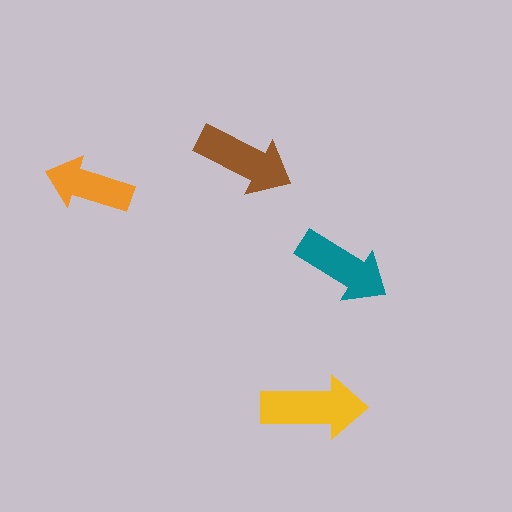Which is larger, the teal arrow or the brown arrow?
The brown one.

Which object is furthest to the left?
The orange arrow is leftmost.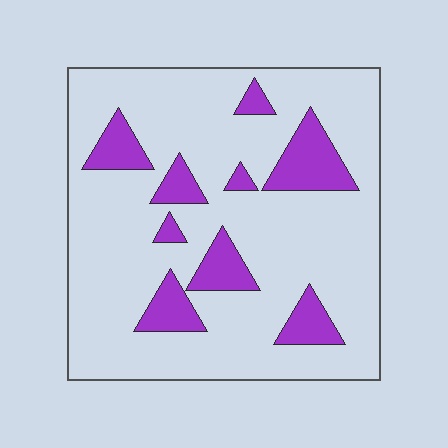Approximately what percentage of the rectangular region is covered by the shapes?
Approximately 20%.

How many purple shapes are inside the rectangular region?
9.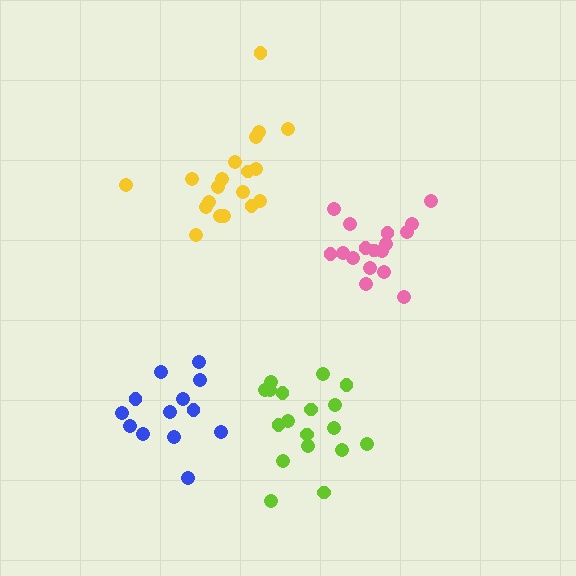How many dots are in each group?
Group 1: 17 dots, Group 2: 19 dots, Group 3: 13 dots, Group 4: 18 dots (67 total).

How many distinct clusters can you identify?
There are 4 distinct clusters.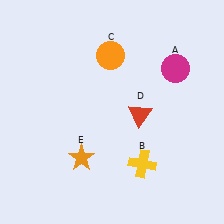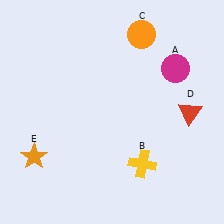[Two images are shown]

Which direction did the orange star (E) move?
The orange star (E) moved left.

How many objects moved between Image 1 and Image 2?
3 objects moved between the two images.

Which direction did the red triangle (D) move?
The red triangle (D) moved right.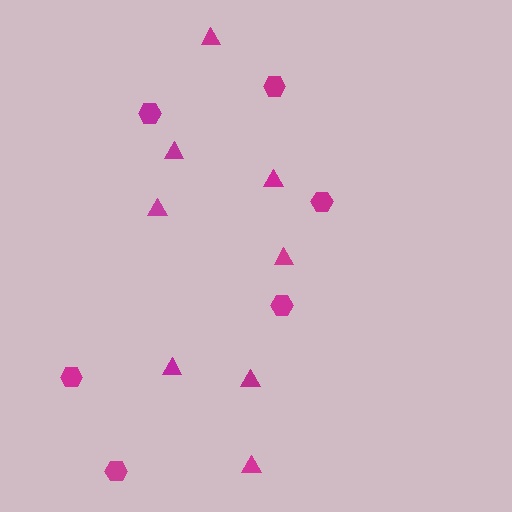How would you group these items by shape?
There are 2 groups: one group of hexagons (6) and one group of triangles (8).